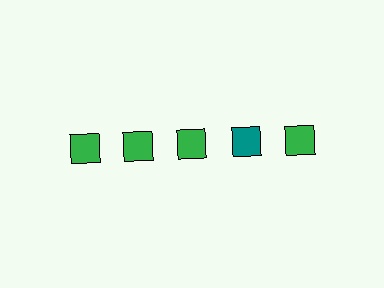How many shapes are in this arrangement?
There are 5 shapes arranged in a grid pattern.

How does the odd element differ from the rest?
It has a different color: teal instead of green.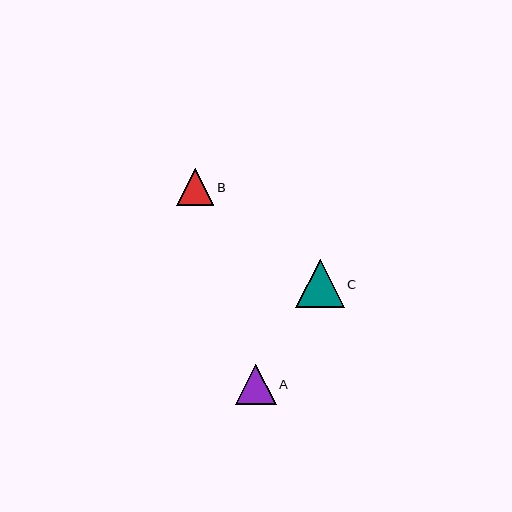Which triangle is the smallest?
Triangle B is the smallest with a size of approximately 37 pixels.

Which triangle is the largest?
Triangle C is the largest with a size of approximately 48 pixels.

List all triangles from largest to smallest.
From largest to smallest: C, A, B.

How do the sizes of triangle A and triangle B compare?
Triangle A and triangle B are approximately the same size.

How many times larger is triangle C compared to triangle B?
Triangle C is approximately 1.3 times the size of triangle B.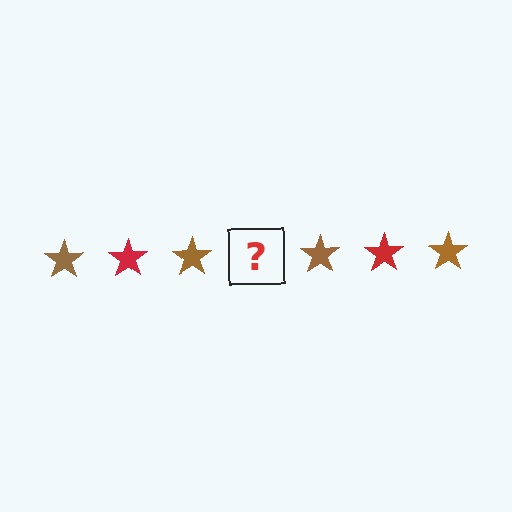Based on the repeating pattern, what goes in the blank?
The blank should be a red star.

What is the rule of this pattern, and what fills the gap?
The rule is that the pattern cycles through brown, red stars. The gap should be filled with a red star.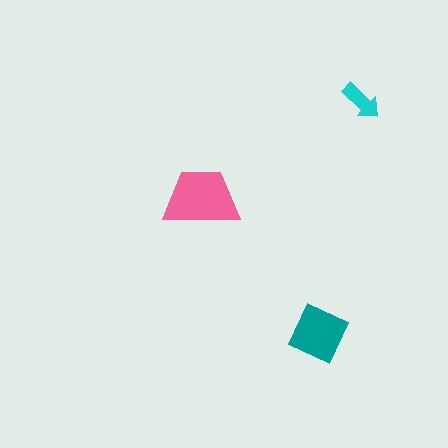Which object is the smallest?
The cyan arrow.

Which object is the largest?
The pink trapezoid.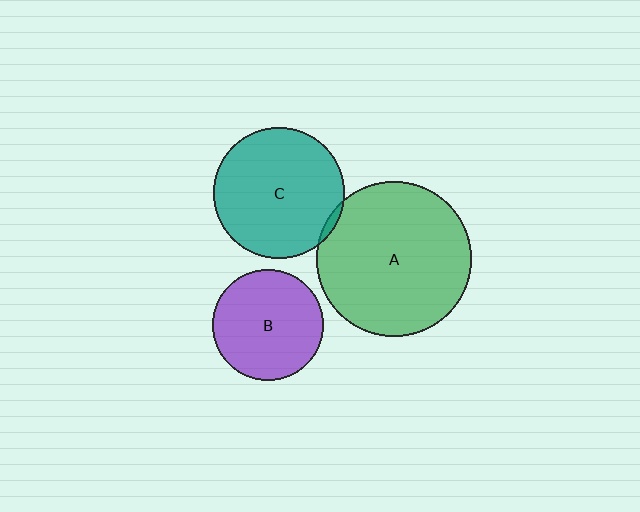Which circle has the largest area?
Circle A (green).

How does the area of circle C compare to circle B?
Approximately 1.4 times.